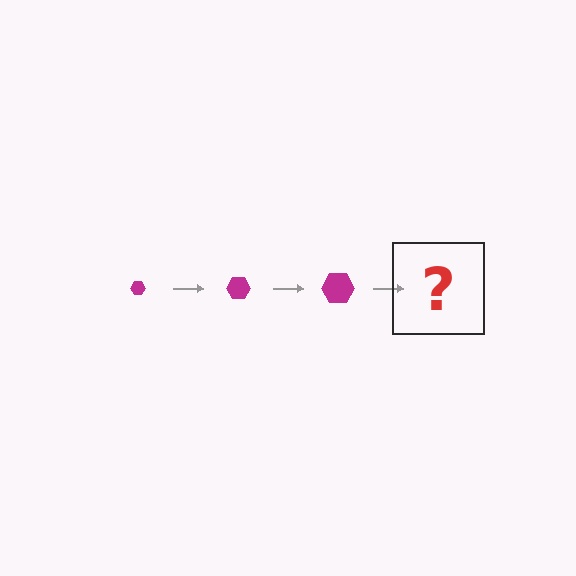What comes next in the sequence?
The next element should be a magenta hexagon, larger than the previous one.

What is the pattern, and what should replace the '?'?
The pattern is that the hexagon gets progressively larger each step. The '?' should be a magenta hexagon, larger than the previous one.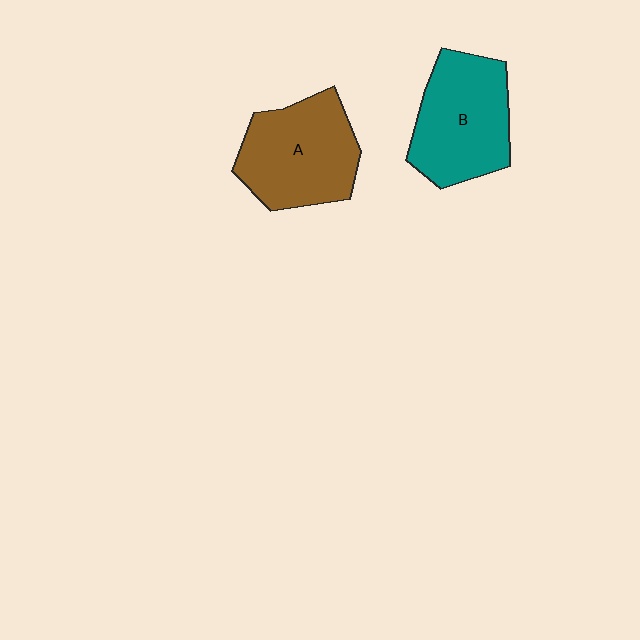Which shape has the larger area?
Shape A (brown).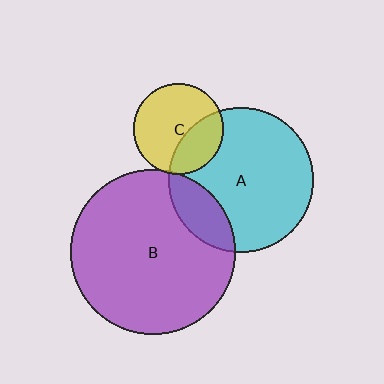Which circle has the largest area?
Circle B (purple).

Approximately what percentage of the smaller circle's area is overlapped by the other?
Approximately 20%.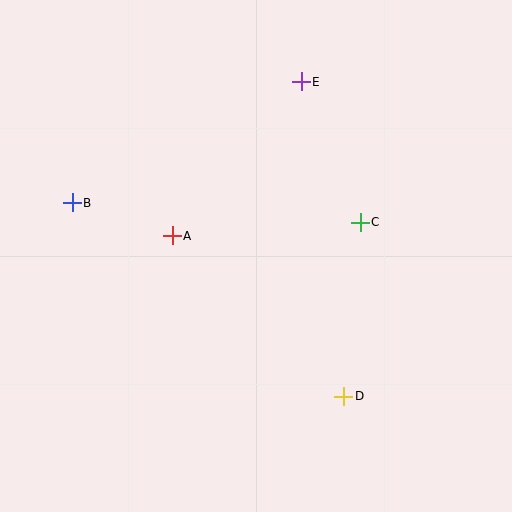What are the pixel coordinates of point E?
Point E is at (301, 82).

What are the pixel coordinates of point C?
Point C is at (360, 222).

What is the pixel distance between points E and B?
The distance between E and B is 259 pixels.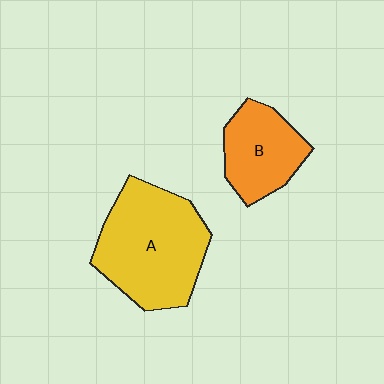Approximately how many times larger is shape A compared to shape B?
Approximately 1.7 times.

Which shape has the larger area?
Shape A (yellow).